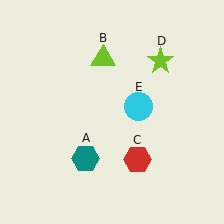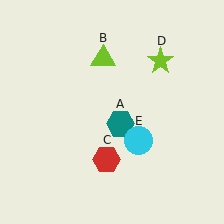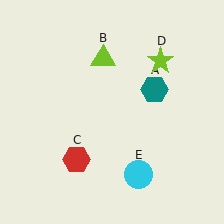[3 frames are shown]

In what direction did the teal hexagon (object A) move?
The teal hexagon (object A) moved up and to the right.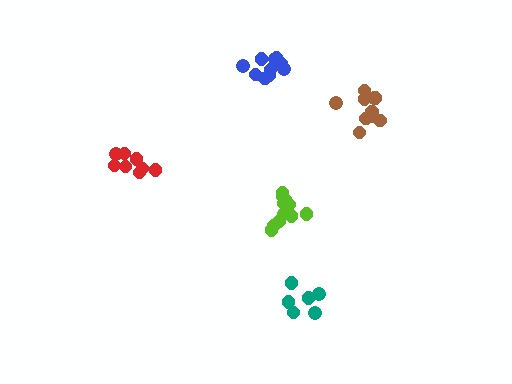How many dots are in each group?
Group 1: 10 dots, Group 2: 11 dots, Group 3: 6 dots, Group 4: 10 dots, Group 5: 8 dots (45 total).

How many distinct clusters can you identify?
There are 5 distinct clusters.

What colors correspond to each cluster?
The clusters are colored: brown, lime, teal, blue, red.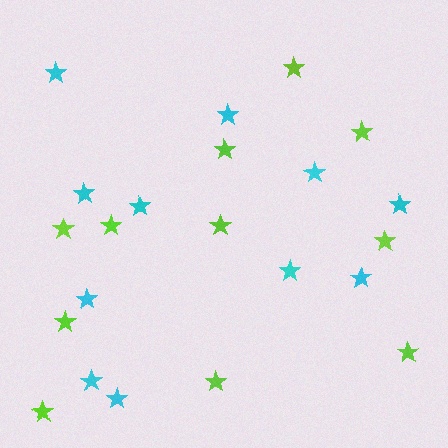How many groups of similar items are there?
There are 2 groups: one group of lime stars (11) and one group of cyan stars (11).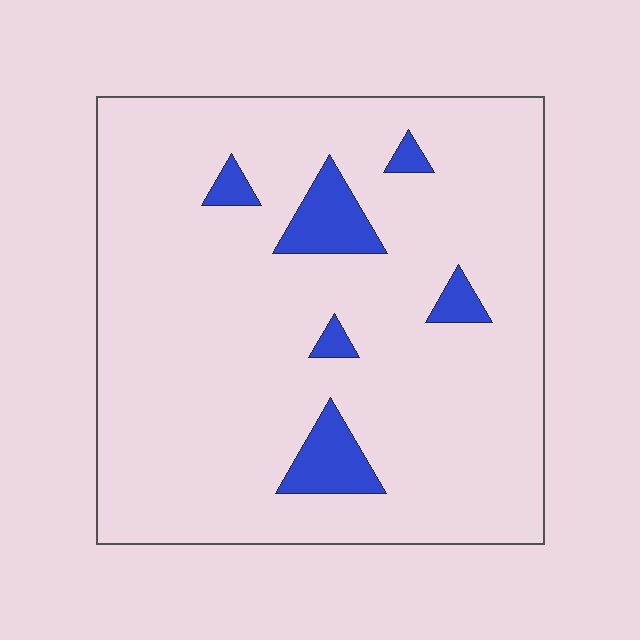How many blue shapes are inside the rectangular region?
6.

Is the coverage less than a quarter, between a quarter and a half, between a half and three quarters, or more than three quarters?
Less than a quarter.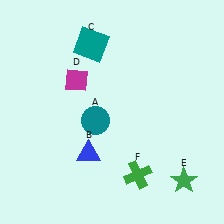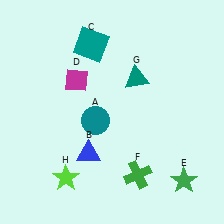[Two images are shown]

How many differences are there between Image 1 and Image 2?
There are 2 differences between the two images.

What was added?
A teal triangle (G), a lime star (H) were added in Image 2.